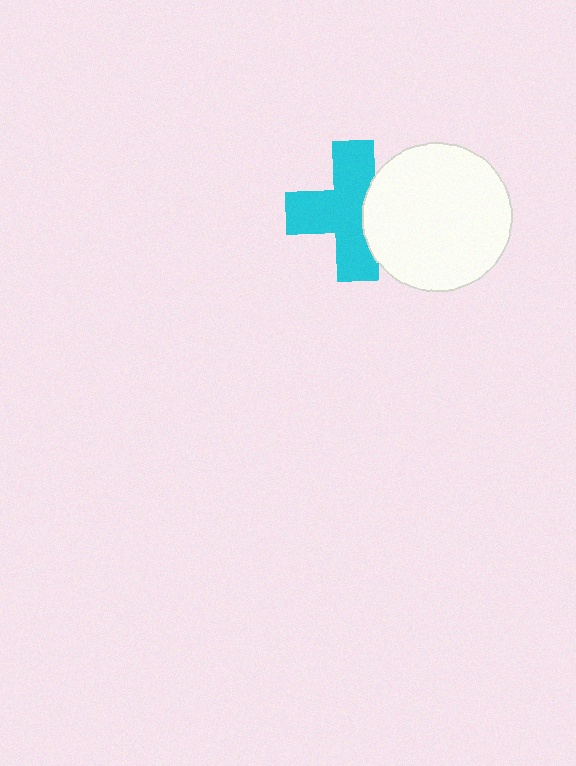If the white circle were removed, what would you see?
You would see the complete cyan cross.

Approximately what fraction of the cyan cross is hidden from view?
Roughly 30% of the cyan cross is hidden behind the white circle.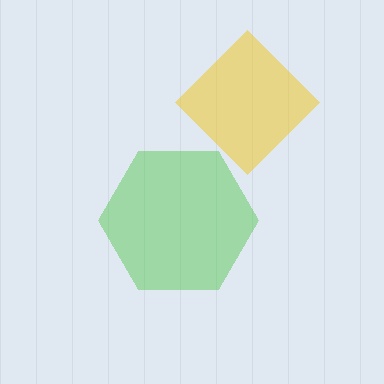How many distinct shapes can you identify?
There are 2 distinct shapes: a yellow diamond, a green hexagon.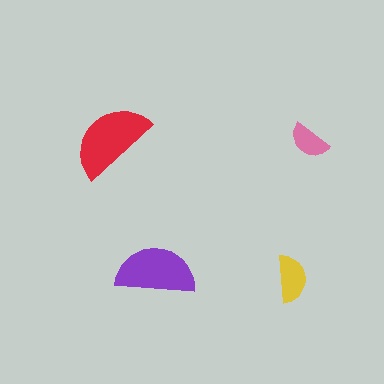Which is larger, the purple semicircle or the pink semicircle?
The purple one.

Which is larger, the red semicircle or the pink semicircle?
The red one.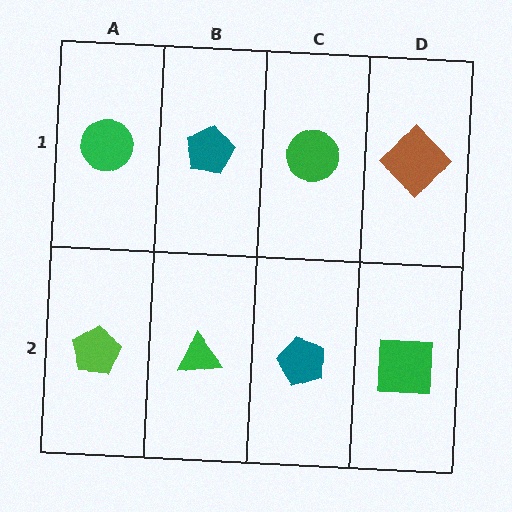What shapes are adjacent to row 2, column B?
A teal pentagon (row 1, column B), a lime pentagon (row 2, column A), a teal pentagon (row 2, column C).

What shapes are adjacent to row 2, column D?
A brown diamond (row 1, column D), a teal pentagon (row 2, column C).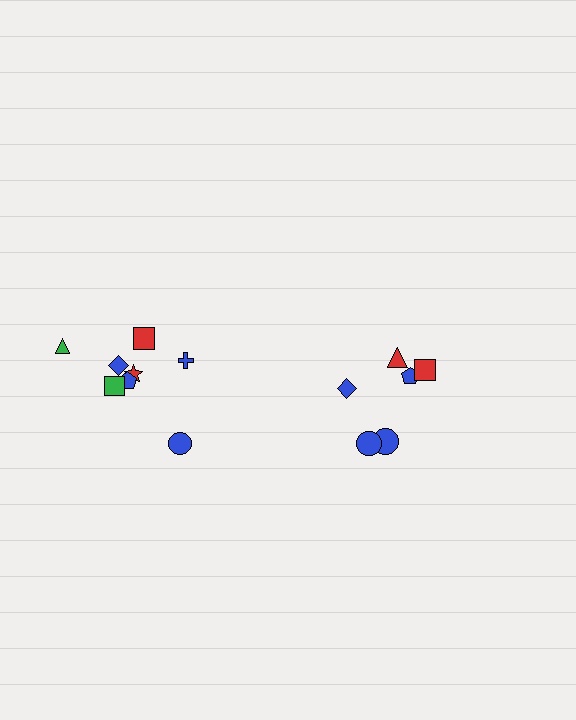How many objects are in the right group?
There are 6 objects.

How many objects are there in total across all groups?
There are 14 objects.